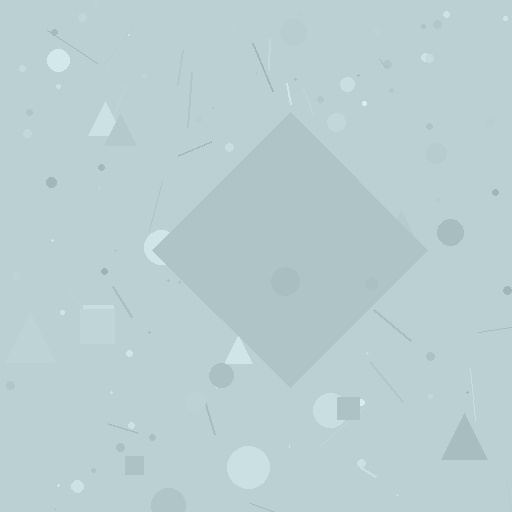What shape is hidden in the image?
A diamond is hidden in the image.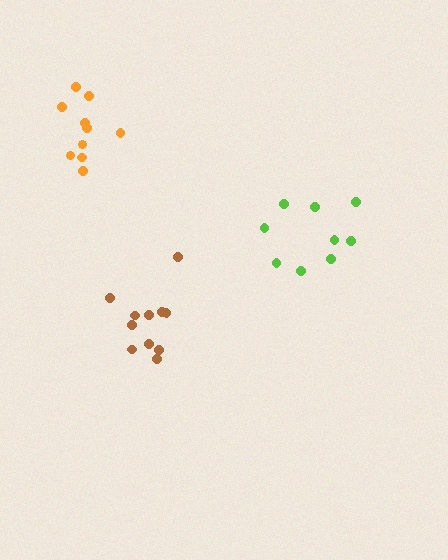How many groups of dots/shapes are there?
There are 3 groups.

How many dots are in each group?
Group 1: 11 dots, Group 2: 9 dots, Group 3: 10 dots (30 total).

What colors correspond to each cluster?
The clusters are colored: brown, lime, orange.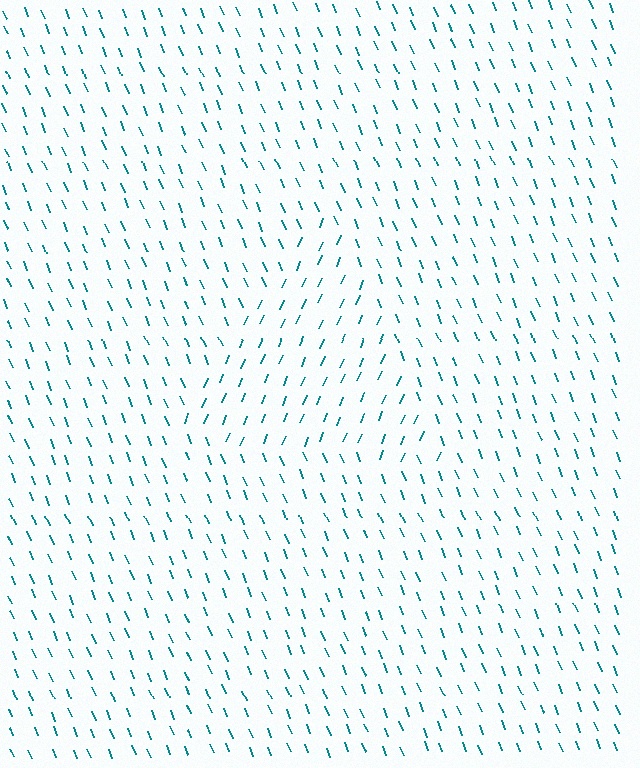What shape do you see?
I see a triangle.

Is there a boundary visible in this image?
Yes, there is a texture boundary formed by a change in line orientation.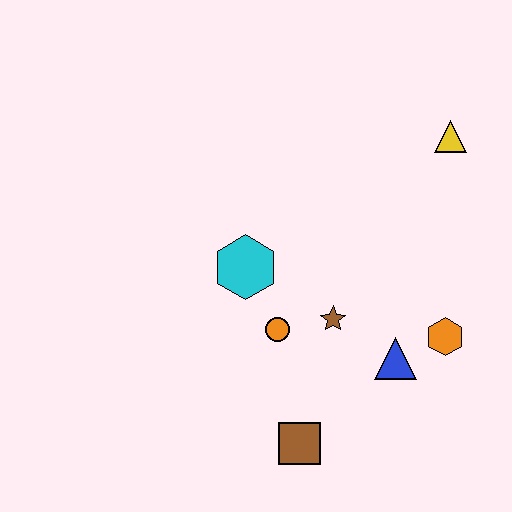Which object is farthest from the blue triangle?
The yellow triangle is farthest from the blue triangle.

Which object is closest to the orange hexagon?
The blue triangle is closest to the orange hexagon.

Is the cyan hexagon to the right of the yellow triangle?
No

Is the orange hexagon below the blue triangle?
No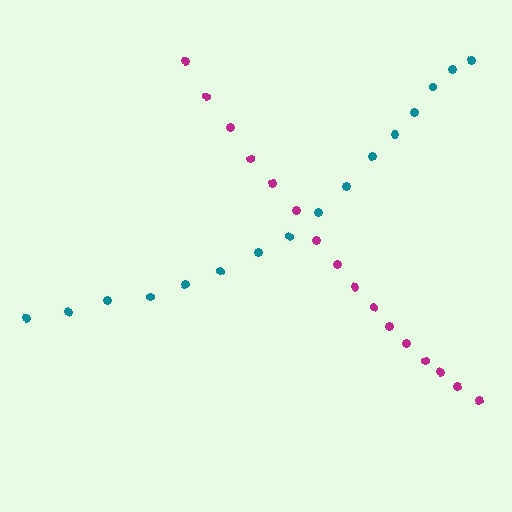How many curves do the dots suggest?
There are 2 distinct paths.